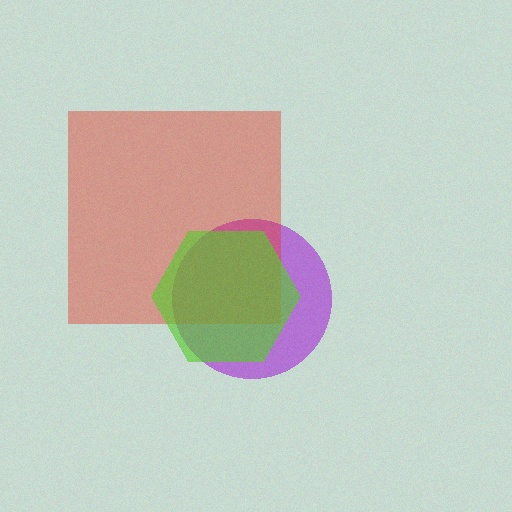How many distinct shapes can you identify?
There are 3 distinct shapes: a purple circle, a red square, a lime hexagon.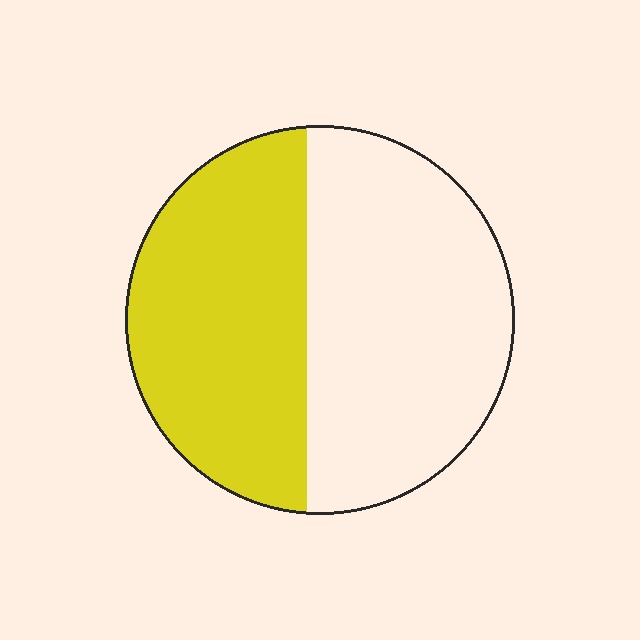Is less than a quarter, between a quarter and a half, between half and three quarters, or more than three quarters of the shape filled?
Between a quarter and a half.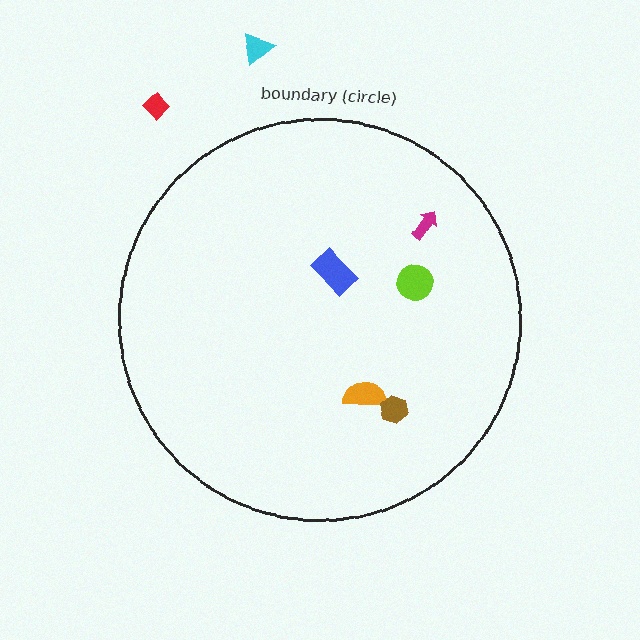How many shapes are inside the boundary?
5 inside, 2 outside.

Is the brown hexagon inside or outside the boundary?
Inside.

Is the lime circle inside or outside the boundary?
Inside.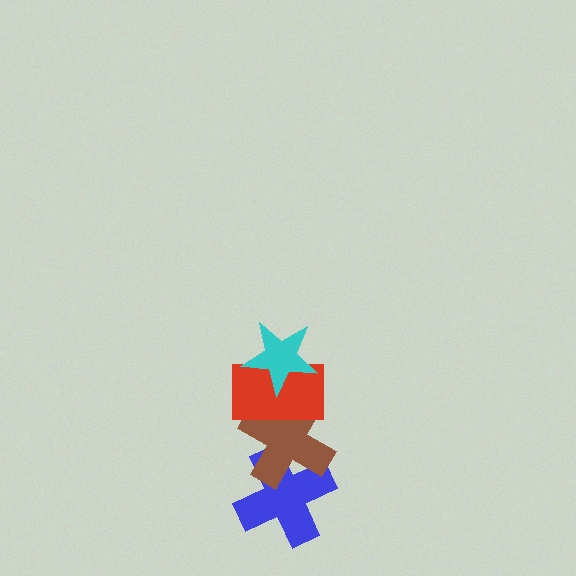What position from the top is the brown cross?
The brown cross is 3rd from the top.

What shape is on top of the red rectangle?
The cyan star is on top of the red rectangle.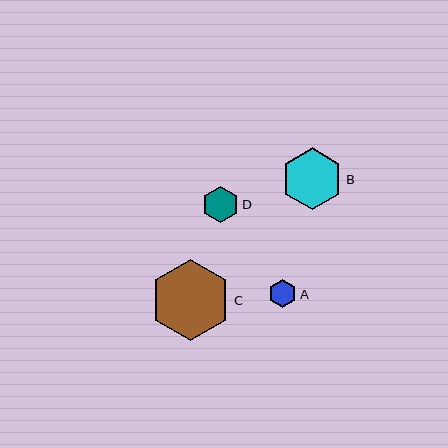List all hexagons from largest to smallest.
From largest to smallest: C, B, D, A.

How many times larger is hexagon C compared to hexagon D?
Hexagon C is approximately 2.2 times the size of hexagon D.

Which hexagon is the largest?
Hexagon C is the largest with a size of approximately 81 pixels.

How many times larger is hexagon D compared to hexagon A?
Hexagon D is approximately 1.3 times the size of hexagon A.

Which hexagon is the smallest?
Hexagon A is the smallest with a size of approximately 29 pixels.